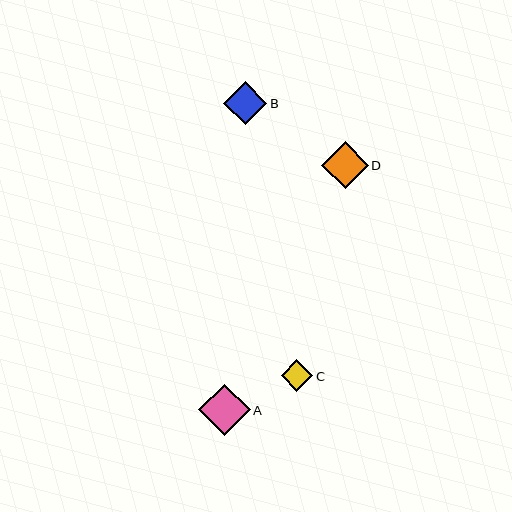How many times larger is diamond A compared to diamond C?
Diamond A is approximately 1.6 times the size of diamond C.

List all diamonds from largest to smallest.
From largest to smallest: A, D, B, C.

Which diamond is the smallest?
Diamond C is the smallest with a size of approximately 32 pixels.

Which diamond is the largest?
Diamond A is the largest with a size of approximately 51 pixels.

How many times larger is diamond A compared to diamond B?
Diamond A is approximately 1.2 times the size of diamond B.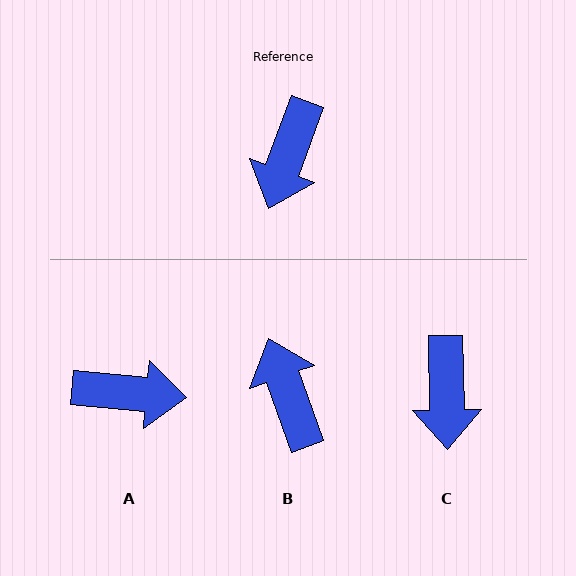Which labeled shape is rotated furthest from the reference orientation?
B, about 140 degrees away.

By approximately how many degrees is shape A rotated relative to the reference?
Approximately 105 degrees counter-clockwise.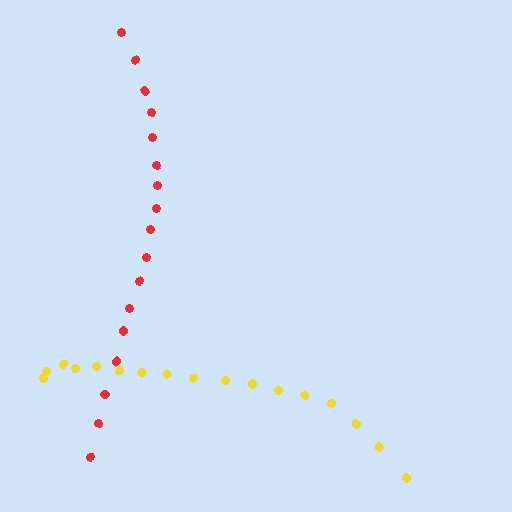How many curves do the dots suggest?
There are 2 distinct paths.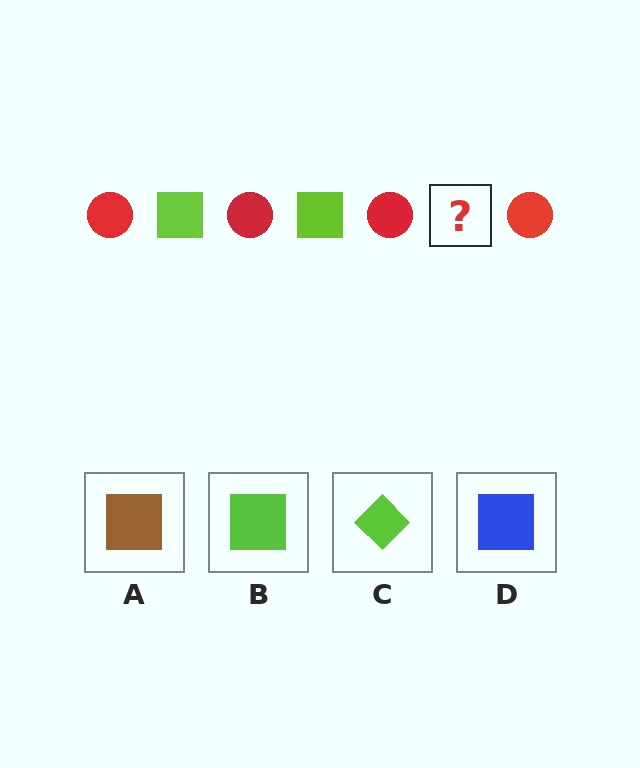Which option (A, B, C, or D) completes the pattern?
B.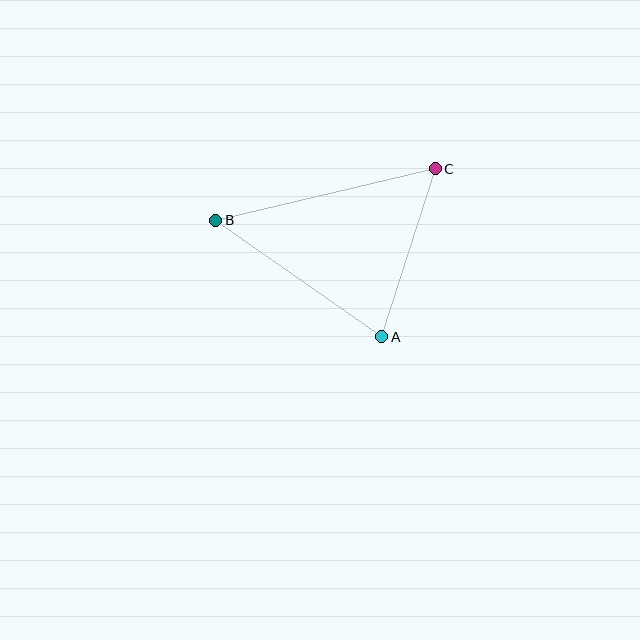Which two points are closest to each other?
Points A and C are closest to each other.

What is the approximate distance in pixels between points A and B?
The distance between A and B is approximately 203 pixels.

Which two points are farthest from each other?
Points B and C are farthest from each other.